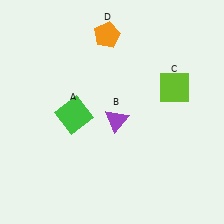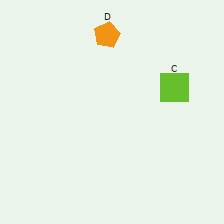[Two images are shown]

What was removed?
The green square (A), the purple triangle (B) were removed in Image 2.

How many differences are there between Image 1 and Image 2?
There are 2 differences between the two images.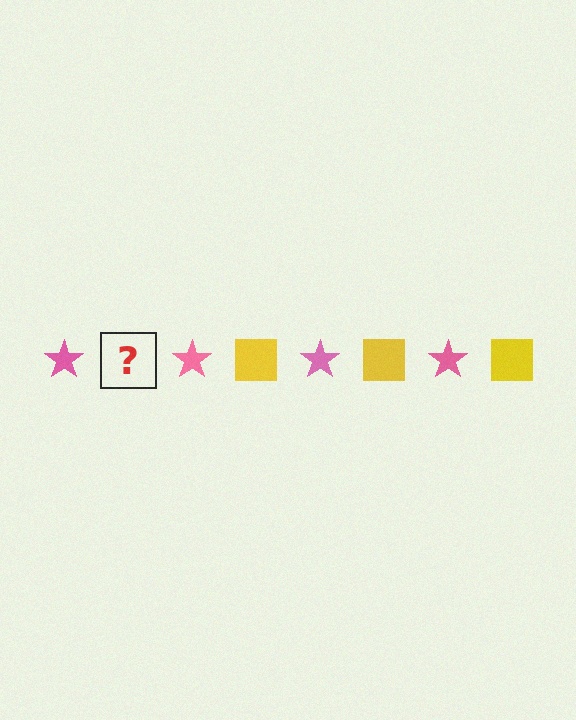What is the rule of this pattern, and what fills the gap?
The rule is that the pattern alternates between pink star and yellow square. The gap should be filled with a yellow square.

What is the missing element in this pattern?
The missing element is a yellow square.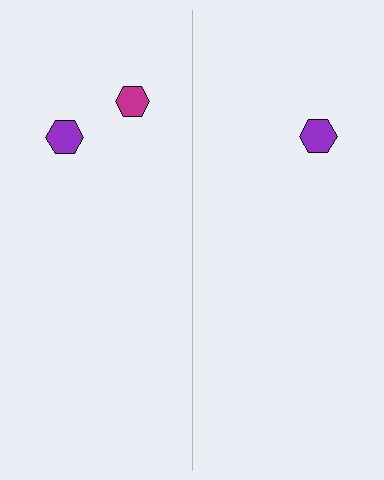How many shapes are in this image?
There are 3 shapes in this image.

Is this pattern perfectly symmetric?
No, the pattern is not perfectly symmetric. A magenta hexagon is missing from the right side.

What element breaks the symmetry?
A magenta hexagon is missing from the right side.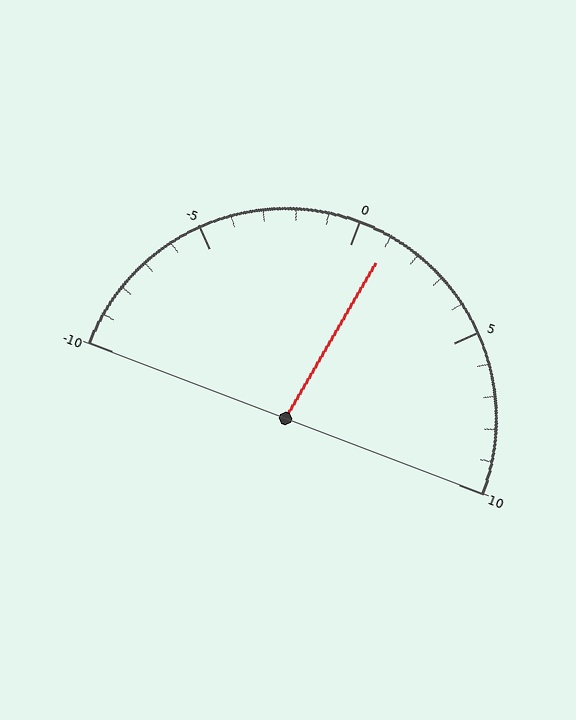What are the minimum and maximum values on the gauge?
The gauge ranges from -10 to 10.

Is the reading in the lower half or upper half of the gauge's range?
The reading is in the upper half of the range (-10 to 10).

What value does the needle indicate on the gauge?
The needle indicates approximately 1.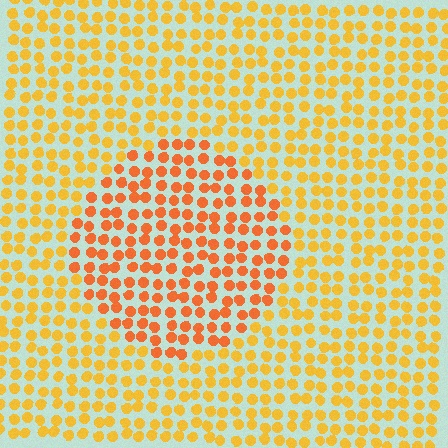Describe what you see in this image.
The image is filled with small yellow elements in a uniform arrangement. A circle-shaped region is visible where the elements are tinted to a slightly different hue, forming a subtle color boundary.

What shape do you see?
I see a circle.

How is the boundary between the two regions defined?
The boundary is defined purely by a slight shift in hue (about 25 degrees). Spacing, size, and orientation are identical on both sides.